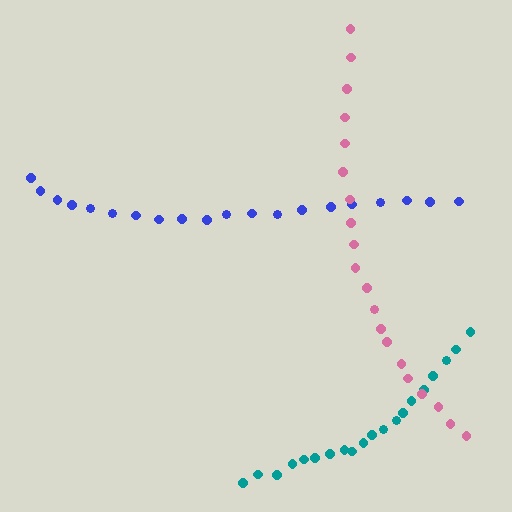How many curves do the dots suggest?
There are 3 distinct paths.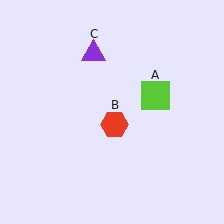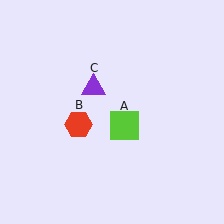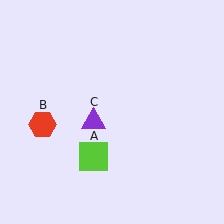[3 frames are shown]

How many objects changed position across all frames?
3 objects changed position: lime square (object A), red hexagon (object B), purple triangle (object C).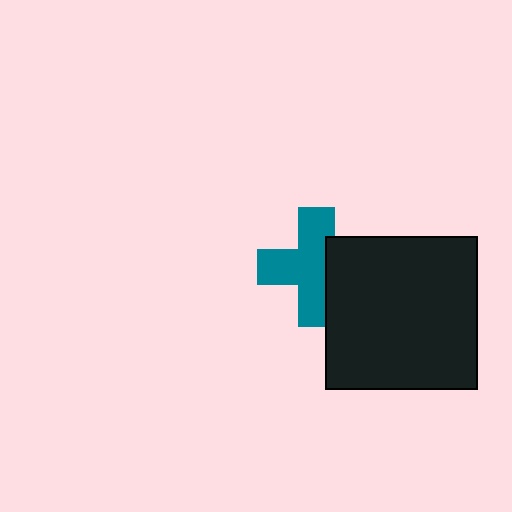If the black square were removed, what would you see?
You would see the complete teal cross.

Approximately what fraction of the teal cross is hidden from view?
Roughly 32% of the teal cross is hidden behind the black square.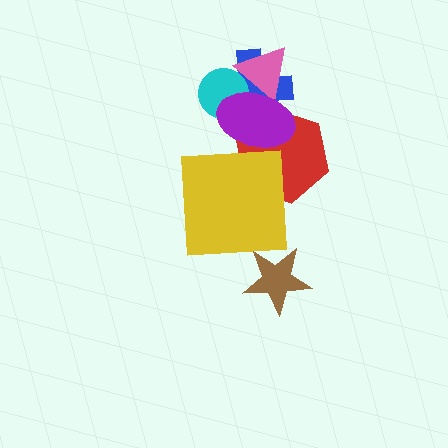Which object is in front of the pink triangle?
The purple ellipse is in front of the pink triangle.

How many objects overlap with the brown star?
0 objects overlap with the brown star.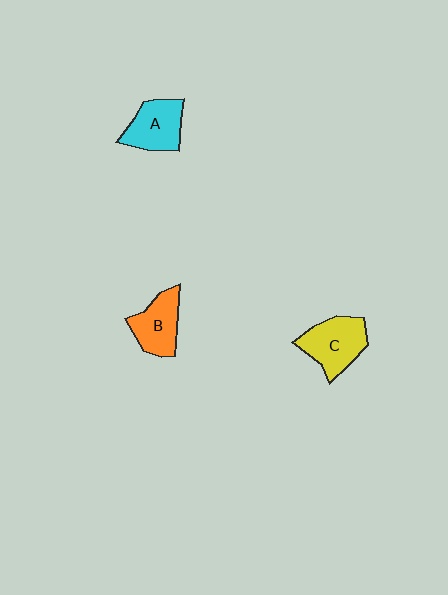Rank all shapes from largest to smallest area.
From largest to smallest: C (yellow), A (cyan), B (orange).